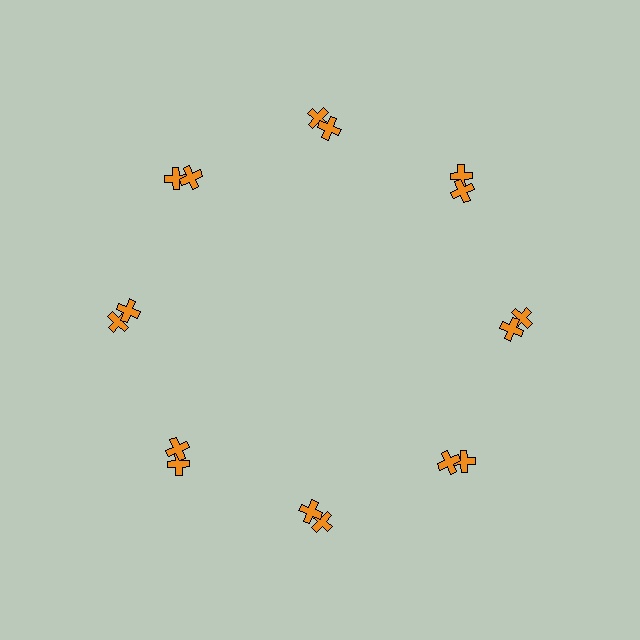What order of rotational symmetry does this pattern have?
This pattern has 8-fold rotational symmetry.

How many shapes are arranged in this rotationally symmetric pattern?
There are 16 shapes, arranged in 8 groups of 2.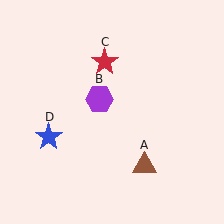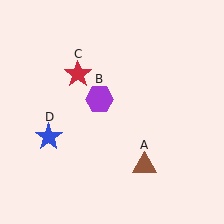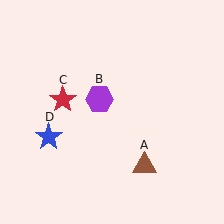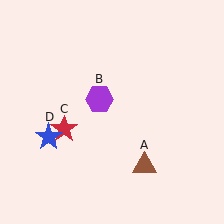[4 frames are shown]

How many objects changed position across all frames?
1 object changed position: red star (object C).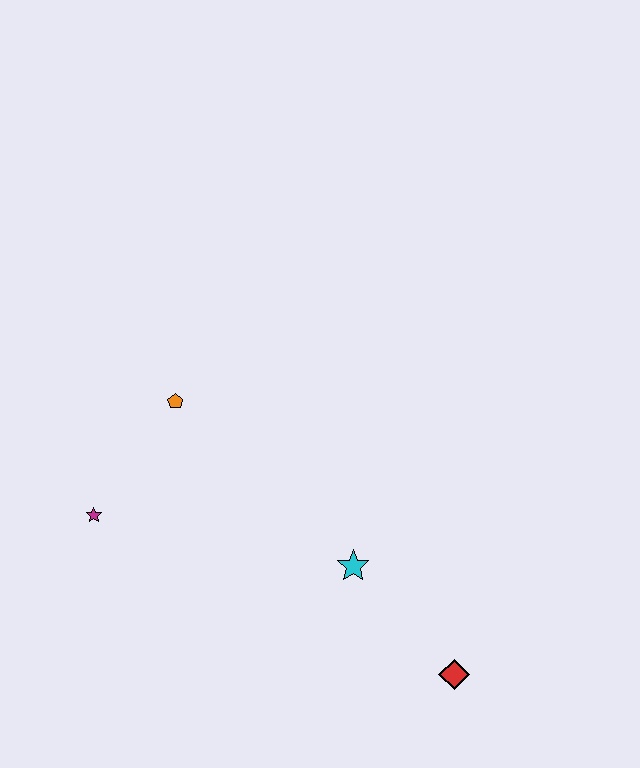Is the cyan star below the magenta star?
Yes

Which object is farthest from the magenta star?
The red diamond is farthest from the magenta star.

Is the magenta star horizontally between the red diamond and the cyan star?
No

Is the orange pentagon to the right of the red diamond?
No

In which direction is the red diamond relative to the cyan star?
The red diamond is below the cyan star.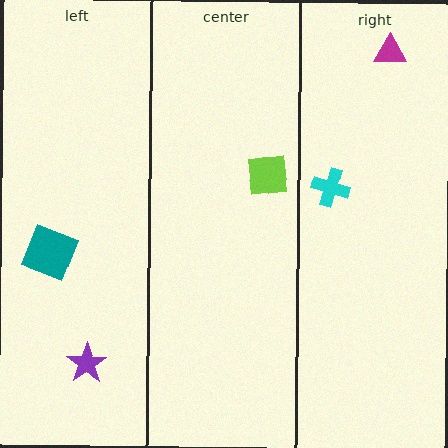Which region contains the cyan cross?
The right region.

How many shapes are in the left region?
2.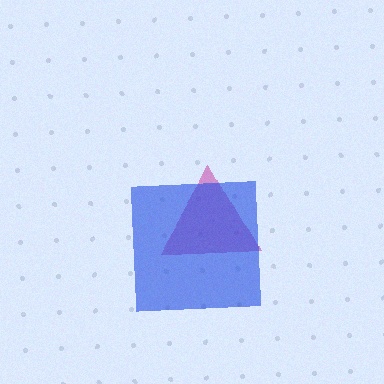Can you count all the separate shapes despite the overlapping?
Yes, there are 2 separate shapes.